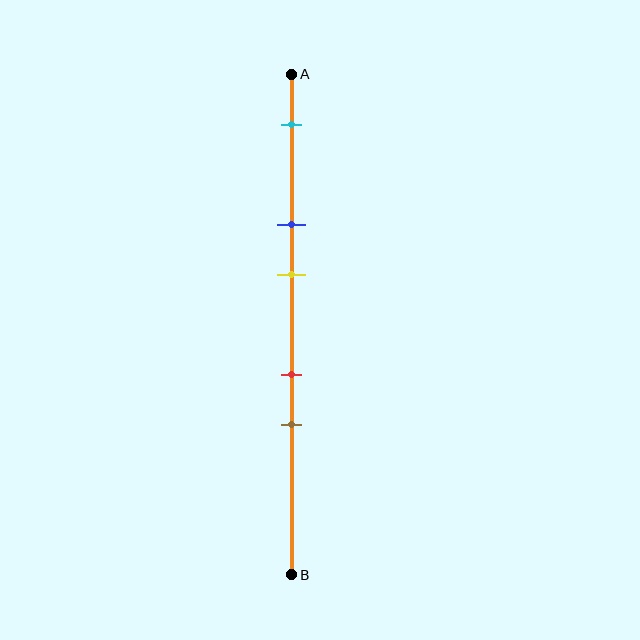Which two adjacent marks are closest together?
The red and brown marks are the closest adjacent pair.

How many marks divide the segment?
There are 5 marks dividing the segment.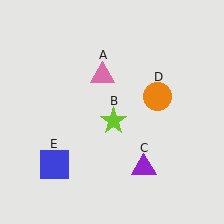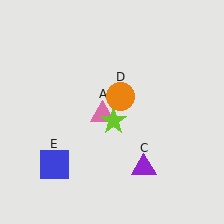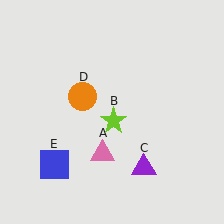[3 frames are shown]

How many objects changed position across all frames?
2 objects changed position: pink triangle (object A), orange circle (object D).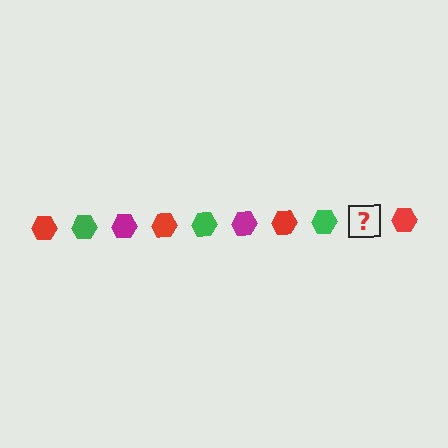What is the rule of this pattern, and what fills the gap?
The rule is that the pattern cycles through red, green, magenta hexagons. The gap should be filled with a magenta hexagon.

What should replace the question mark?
The question mark should be replaced with a magenta hexagon.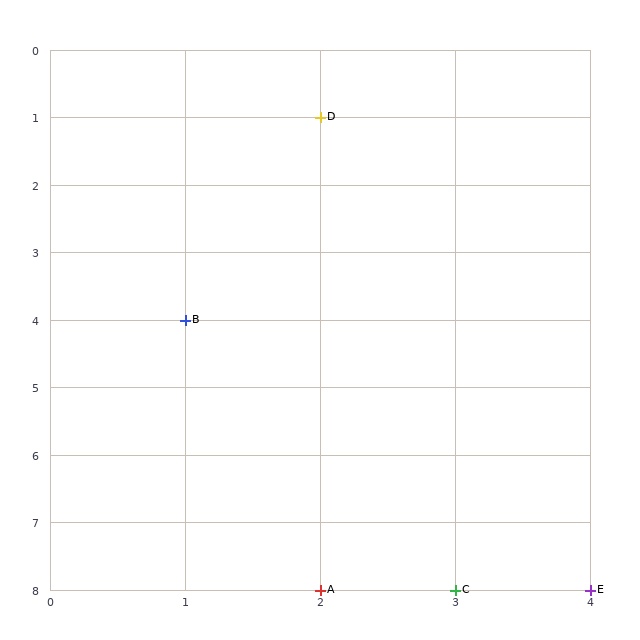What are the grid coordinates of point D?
Point D is at grid coordinates (2, 1).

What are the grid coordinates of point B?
Point B is at grid coordinates (1, 4).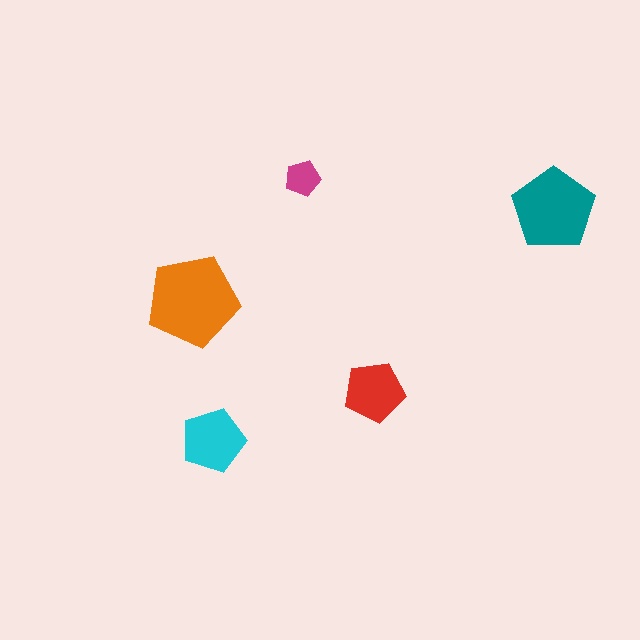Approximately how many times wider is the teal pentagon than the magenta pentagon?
About 2.5 times wider.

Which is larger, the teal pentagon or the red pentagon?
The teal one.